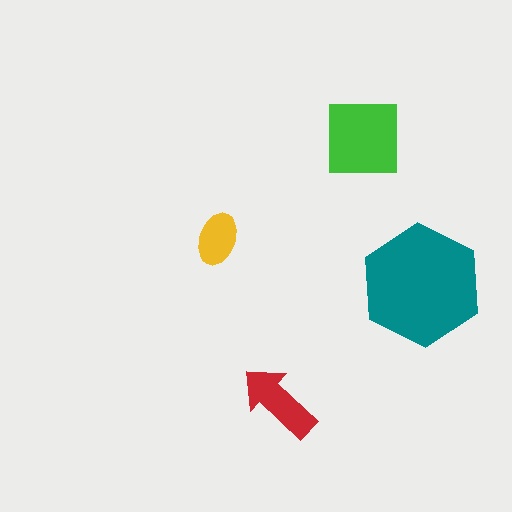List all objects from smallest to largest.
The yellow ellipse, the red arrow, the green square, the teal hexagon.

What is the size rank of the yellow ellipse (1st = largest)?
4th.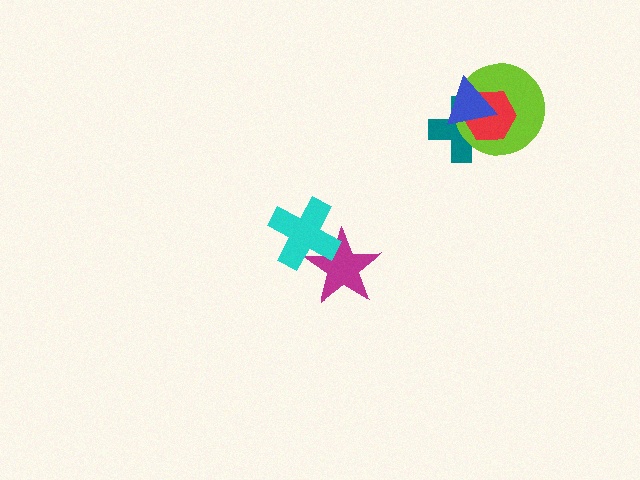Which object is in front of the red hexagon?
The blue triangle is in front of the red hexagon.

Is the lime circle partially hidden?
Yes, it is partially covered by another shape.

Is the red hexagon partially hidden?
Yes, it is partially covered by another shape.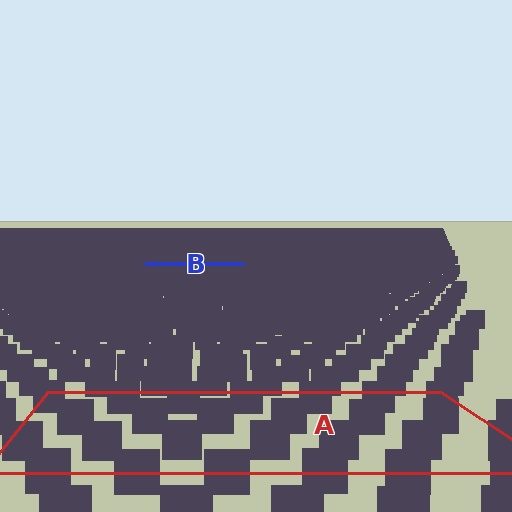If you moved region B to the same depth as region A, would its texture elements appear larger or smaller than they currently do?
They would appear larger. At a closer depth, the same texture elements are projected at a bigger on-screen size.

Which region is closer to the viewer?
Region A is closer. The texture elements there are larger and more spread out.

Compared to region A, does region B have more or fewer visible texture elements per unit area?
Region B has more texture elements per unit area — they are packed more densely because it is farther away.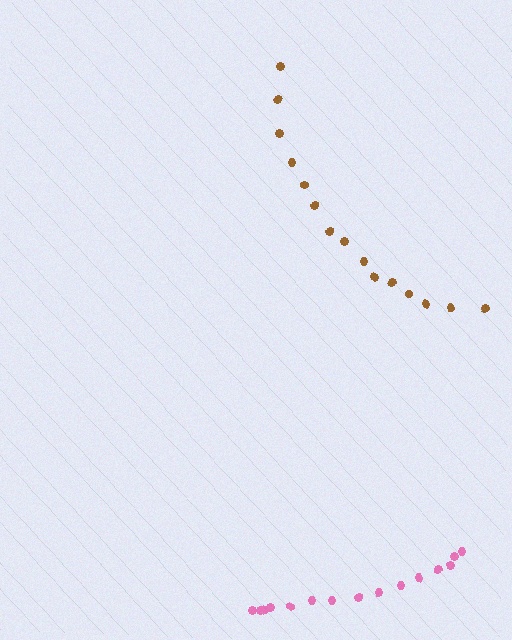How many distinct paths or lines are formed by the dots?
There are 2 distinct paths.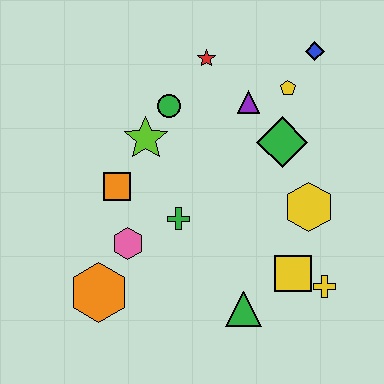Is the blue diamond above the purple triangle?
Yes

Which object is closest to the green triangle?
The yellow square is closest to the green triangle.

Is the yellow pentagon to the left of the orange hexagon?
No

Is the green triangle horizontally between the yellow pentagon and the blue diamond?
No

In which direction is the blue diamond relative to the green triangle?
The blue diamond is above the green triangle.